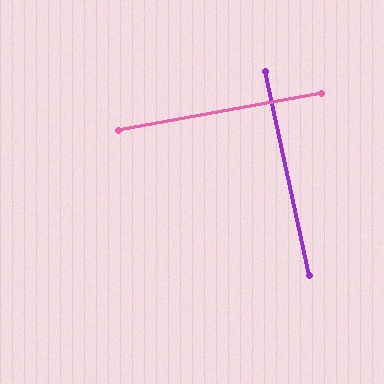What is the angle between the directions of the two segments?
Approximately 88 degrees.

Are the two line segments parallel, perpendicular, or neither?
Perpendicular — they meet at approximately 88°.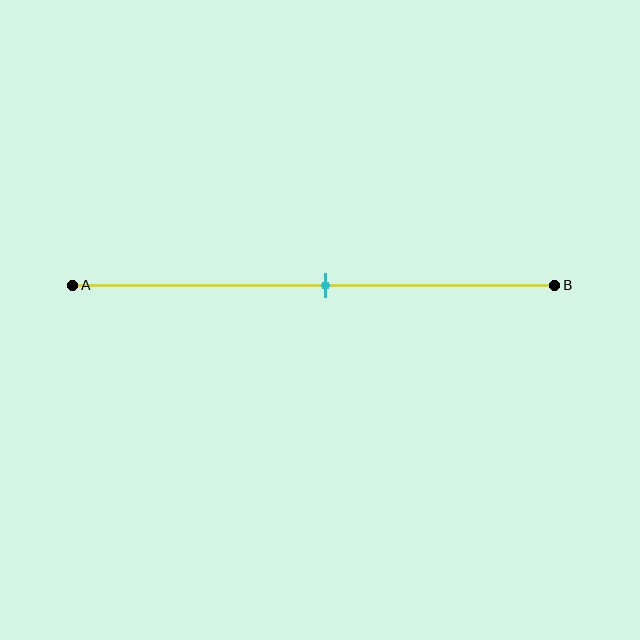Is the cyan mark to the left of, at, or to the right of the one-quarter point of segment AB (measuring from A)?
The cyan mark is to the right of the one-quarter point of segment AB.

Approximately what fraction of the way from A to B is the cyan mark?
The cyan mark is approximately 55% of the way from A to B.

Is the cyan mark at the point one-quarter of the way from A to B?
No, the mark is at about 55% from A, not at the 25% one-quarter point.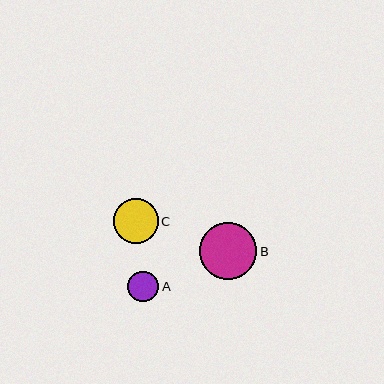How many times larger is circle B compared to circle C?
Circle B is approximately 1.3 times the size of circle C.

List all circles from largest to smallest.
From largest to smallest: B, C, A.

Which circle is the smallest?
Circle A is the smallest with a size of approximately 31 pixels.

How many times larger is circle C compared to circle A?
Circle C is approximately 1.4 times the size of circle A.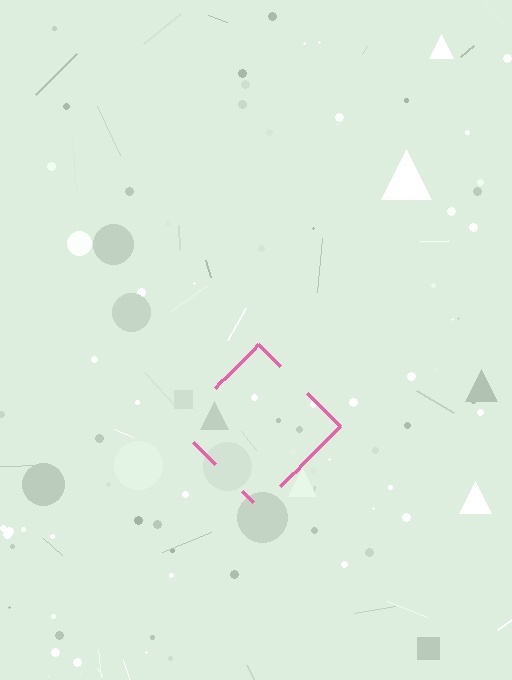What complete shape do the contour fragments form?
The contour fragments form a diamond.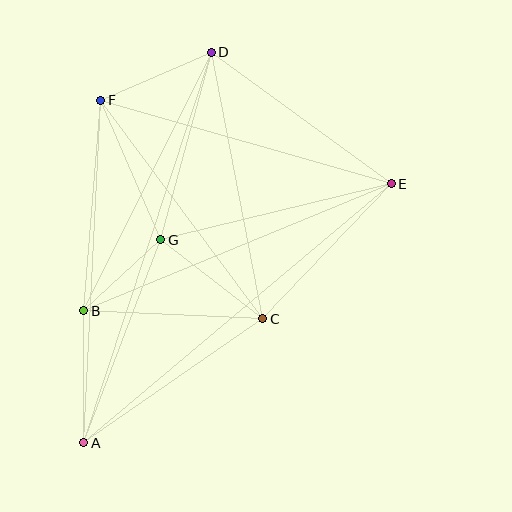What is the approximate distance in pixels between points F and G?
The distance between F and G is approximately 152 pixels.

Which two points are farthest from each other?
Points A and D are farthest from each other.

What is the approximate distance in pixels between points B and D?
The distance between B and D is approximately 288 pixels.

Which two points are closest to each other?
Points B and G are closest to each other.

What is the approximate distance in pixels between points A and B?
The distance between A and B is approximately 132 pixels.